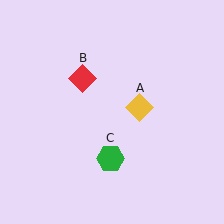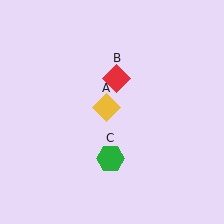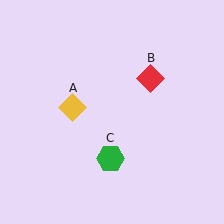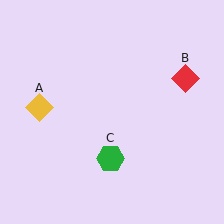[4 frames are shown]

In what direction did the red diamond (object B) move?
The red diamond (object B) moved right.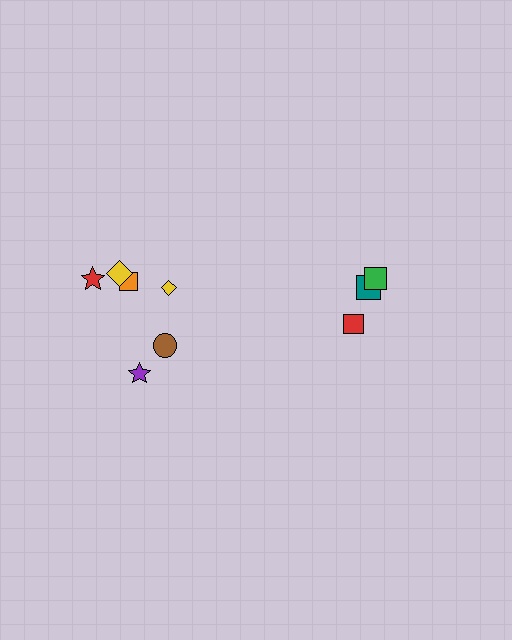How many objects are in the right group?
There are 3 objects.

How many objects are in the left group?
There are 6 objects.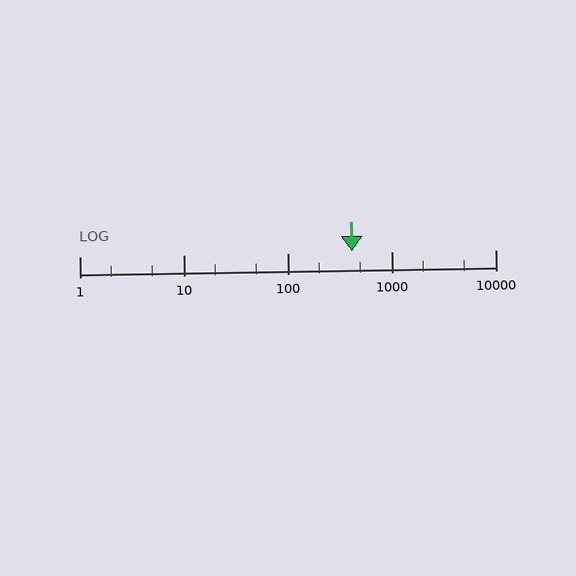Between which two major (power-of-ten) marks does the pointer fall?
The pointer is between 100 and 1000.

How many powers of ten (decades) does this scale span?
The scale spans 4 decades, from 1 to 10000.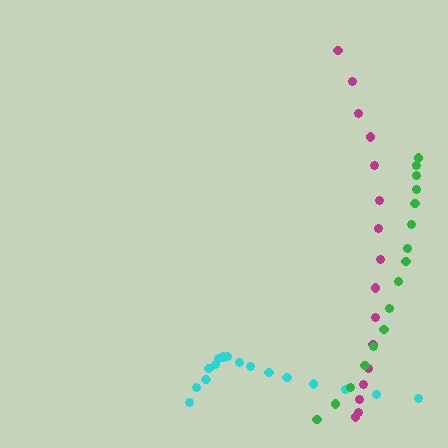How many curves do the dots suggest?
There are 3 distinct paths.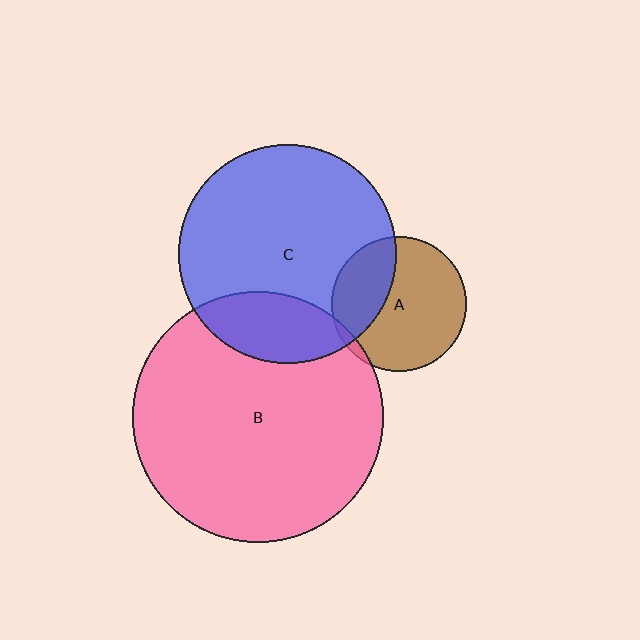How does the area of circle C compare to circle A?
Approximately 2.6 times.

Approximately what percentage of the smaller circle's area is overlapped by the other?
Approximately 30%.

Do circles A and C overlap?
Yes.